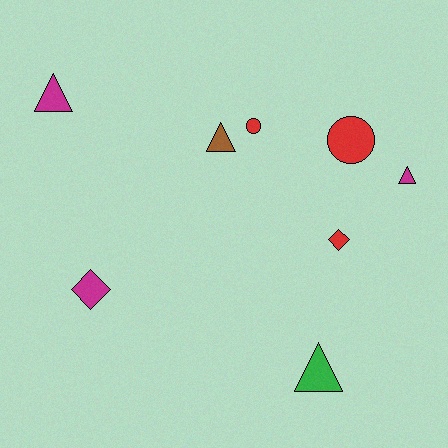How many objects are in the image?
There are 8 objects.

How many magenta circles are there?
There are no magenta circles.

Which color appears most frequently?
Red, with 3 objects.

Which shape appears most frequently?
Triangle, with 4 objects.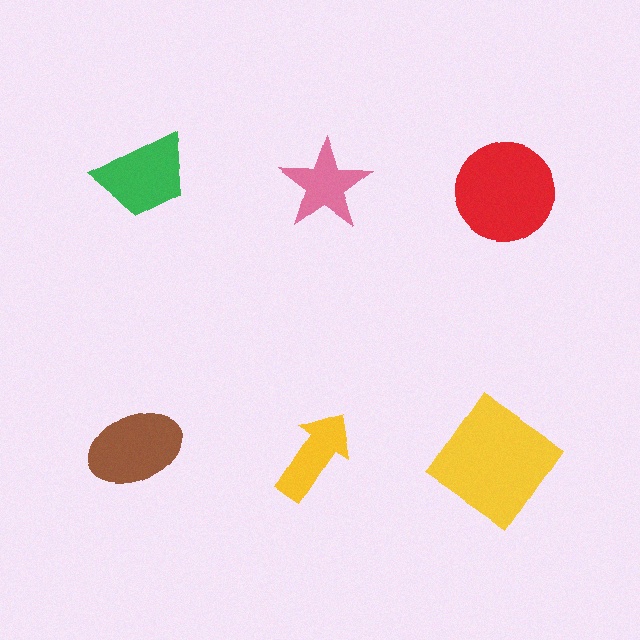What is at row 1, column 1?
A green trapezoid.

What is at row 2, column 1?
A brown ellipse.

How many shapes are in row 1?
3 shapes.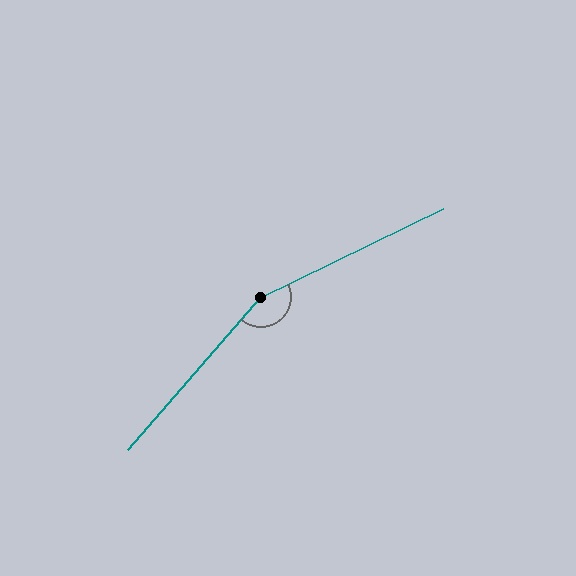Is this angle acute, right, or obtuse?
It is obtuse.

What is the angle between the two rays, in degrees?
Approximately 157 degrees.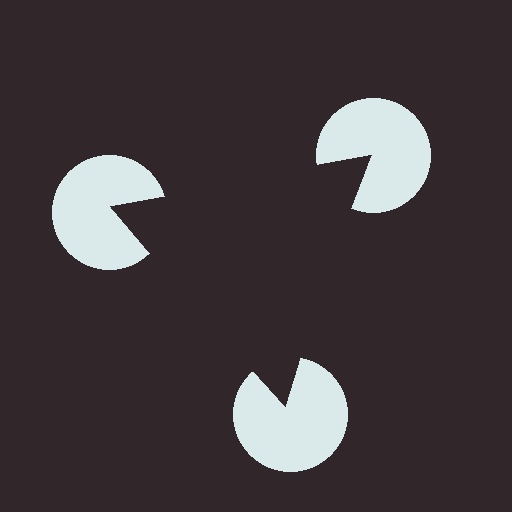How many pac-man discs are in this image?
There are 3 — one at each vertex of the illusory triangle.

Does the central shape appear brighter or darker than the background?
It typically appears slightly darker than the background, even though no actual brightness change is drawn.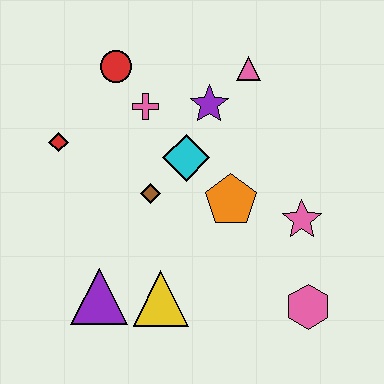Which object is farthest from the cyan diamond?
The pink hexagon is farthest from the cyan diamond.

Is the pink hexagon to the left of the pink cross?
No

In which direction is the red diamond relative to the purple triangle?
The red diamond is above the purple triangle.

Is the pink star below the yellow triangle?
No